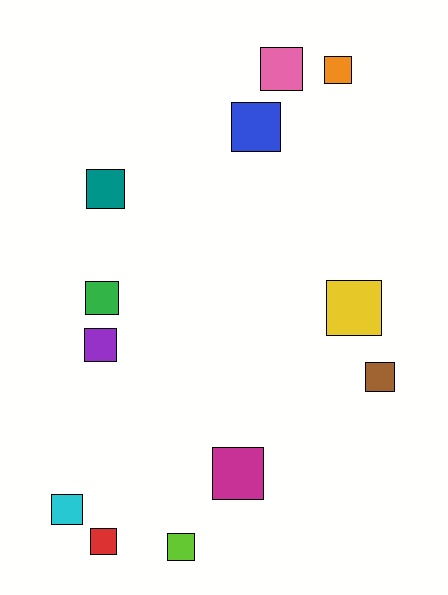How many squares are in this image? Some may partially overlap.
There are 12 squares.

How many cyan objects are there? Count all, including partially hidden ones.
There is 1 cyan object.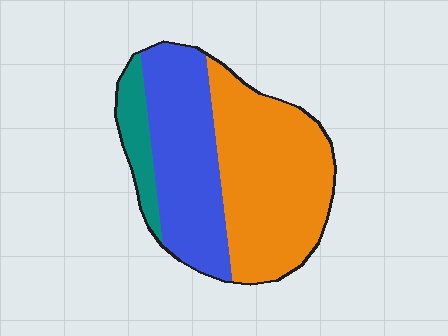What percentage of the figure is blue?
Blue takes up about three eighths (3/8) of the figure.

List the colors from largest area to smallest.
From largest to smallest: orange, blue, teal.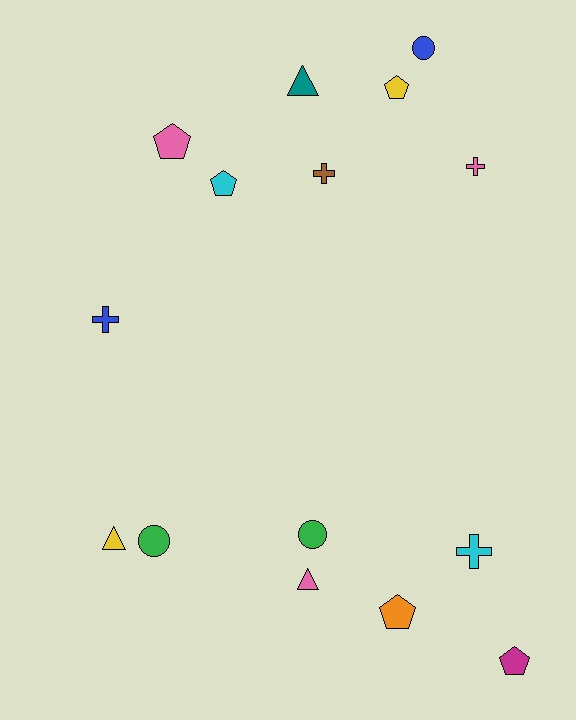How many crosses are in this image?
There are 4 crosses.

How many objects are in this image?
There are 15 objects.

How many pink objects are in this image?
There are 3 pink objects.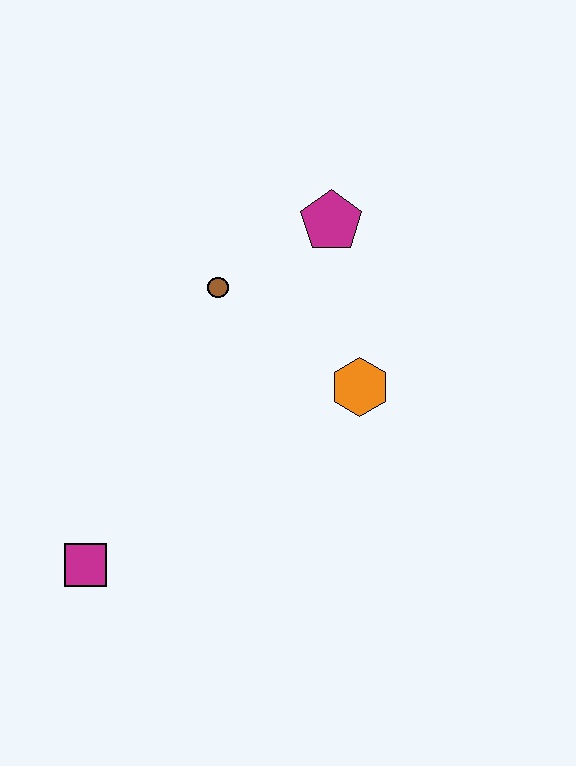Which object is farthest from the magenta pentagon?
The magenta square is farthest from the magenta pentagon.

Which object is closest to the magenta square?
The brown circle is closest to the magenta square.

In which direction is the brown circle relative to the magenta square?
The brown circle is above the magenta square.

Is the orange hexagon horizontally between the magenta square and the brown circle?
No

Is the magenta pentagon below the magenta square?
No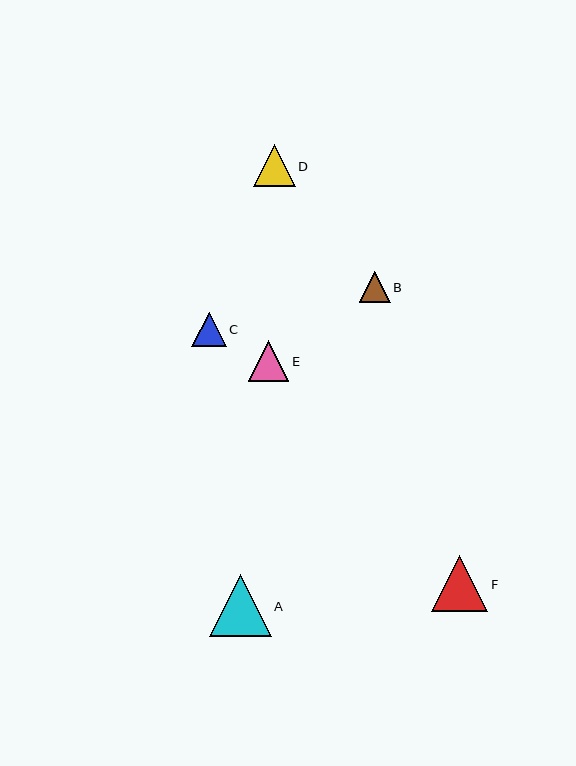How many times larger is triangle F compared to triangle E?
Triangle F is approximately 1.4 times the size of triangle E.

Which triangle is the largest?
Triangle A is the largest with a size of approximately 62 pixels.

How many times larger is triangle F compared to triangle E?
Triangle F is approximately 1.4 times the size of triangle E.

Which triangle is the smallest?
Triangle B is the smallest with a size of approximately 31 pixels.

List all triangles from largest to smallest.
From largest to smallest: A, F, D, E, C, B.